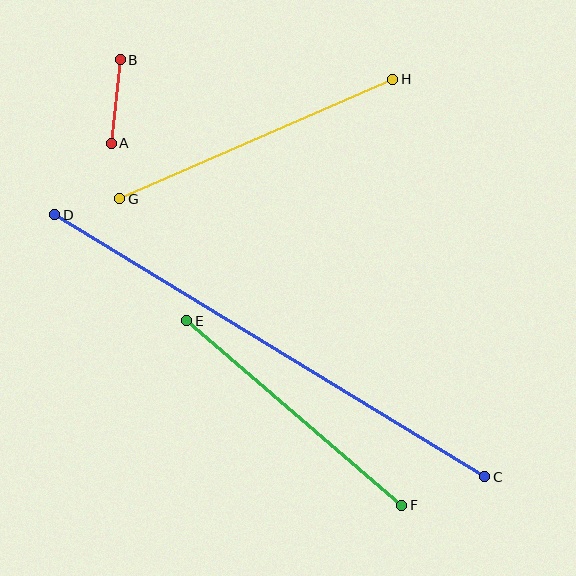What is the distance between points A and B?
The distance is approximately 84 pixels.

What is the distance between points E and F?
The distance is approximately 283 pixels.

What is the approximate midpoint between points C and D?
The midpoint is at approximately (270, 346) pixels.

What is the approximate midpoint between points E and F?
The midpoint is at approximately (294, 413) pixels.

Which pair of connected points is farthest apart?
Points C and D are farthest apart.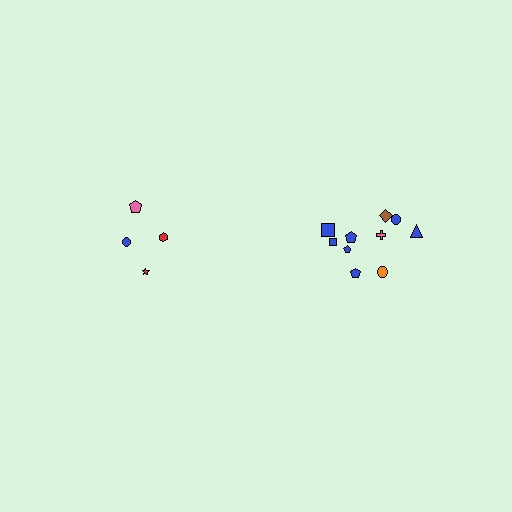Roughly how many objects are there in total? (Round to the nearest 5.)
Roughly 15 objects in total.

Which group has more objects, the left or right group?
The right group.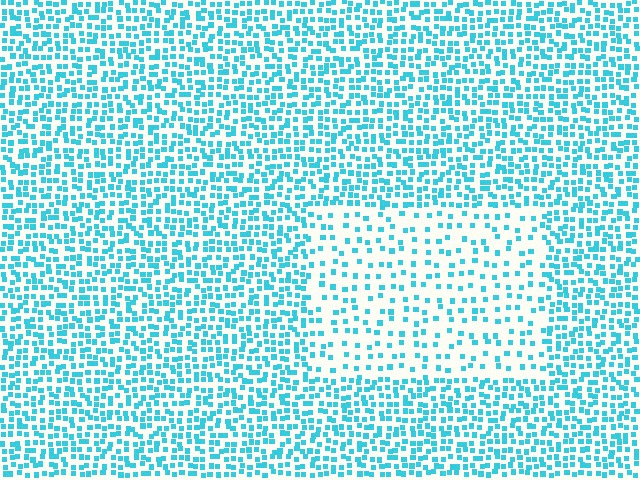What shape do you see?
I see a rectangle.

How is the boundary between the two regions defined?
The boundary is defined by a change in element density (approximately 2.3x ratio). All elements are the same color, size, and shape.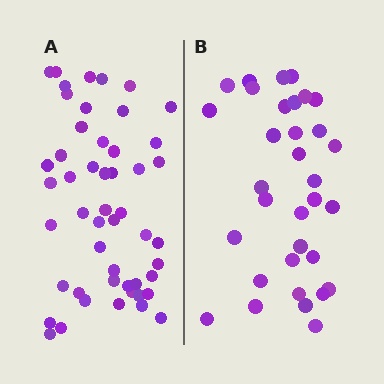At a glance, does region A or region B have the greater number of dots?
Region A (the left region) has more dots.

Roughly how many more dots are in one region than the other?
Region A has approximately 15 more dots than region B.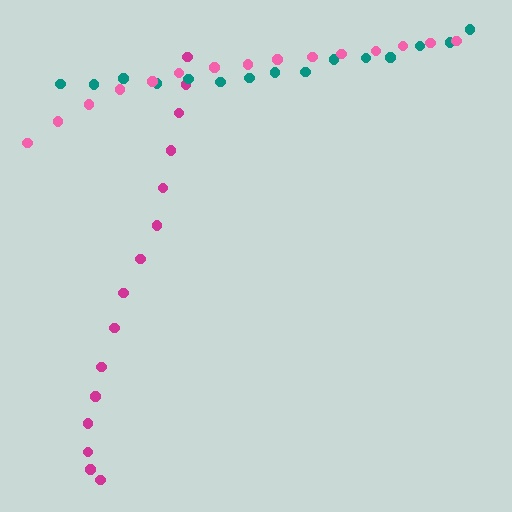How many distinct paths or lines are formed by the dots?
There are 3 distinct paths.